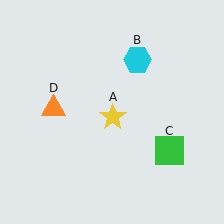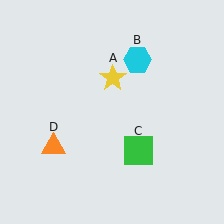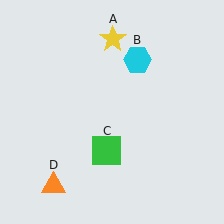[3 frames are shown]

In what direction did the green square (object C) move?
The green square (object C) moved left.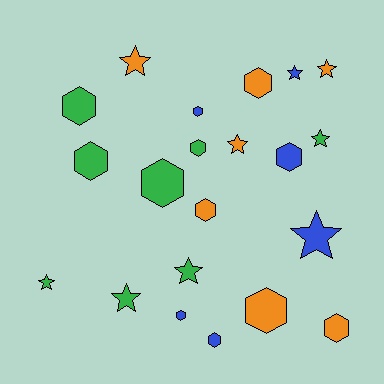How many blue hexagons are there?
There are 4 blue hexagons.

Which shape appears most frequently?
Hexagon, with 12 objects.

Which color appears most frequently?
Green, with 8 objects.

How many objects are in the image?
There are 21 objects.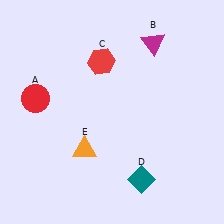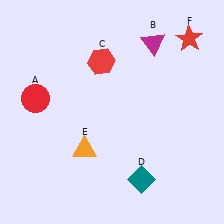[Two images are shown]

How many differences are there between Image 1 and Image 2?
There is 1 difference between the two images.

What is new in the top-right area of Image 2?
A red star (F) was added in the top-right area of Image 2.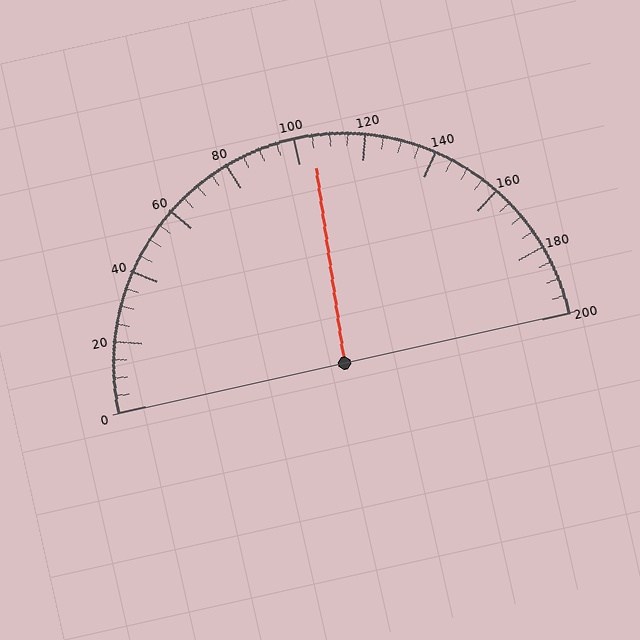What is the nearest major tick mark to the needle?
The nearest major tick mark is 100.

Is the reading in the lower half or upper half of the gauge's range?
The reading is in the upper half of the range (0 to 200).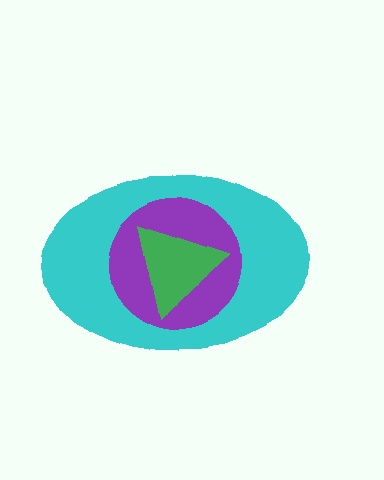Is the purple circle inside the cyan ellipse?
Yes.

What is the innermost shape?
The green triangle.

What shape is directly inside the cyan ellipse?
The purple circle.